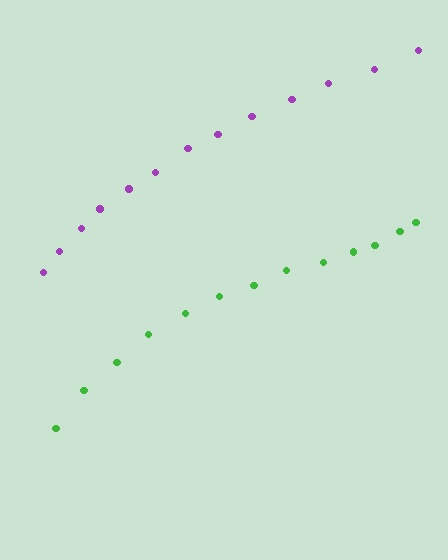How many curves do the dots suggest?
There are 2 distinct paths.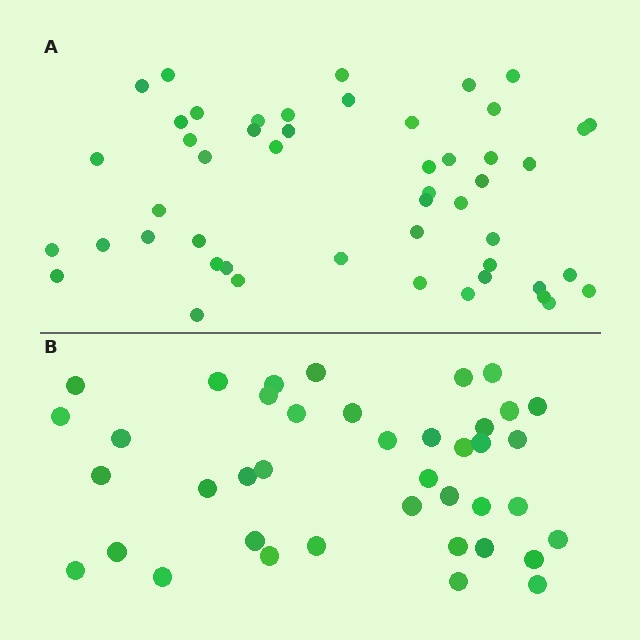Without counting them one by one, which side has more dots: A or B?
Region A (the top region) has more dots.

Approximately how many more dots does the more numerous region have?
Region A has roughly 10 or so more dots than region B.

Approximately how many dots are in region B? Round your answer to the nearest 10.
About 40 dots.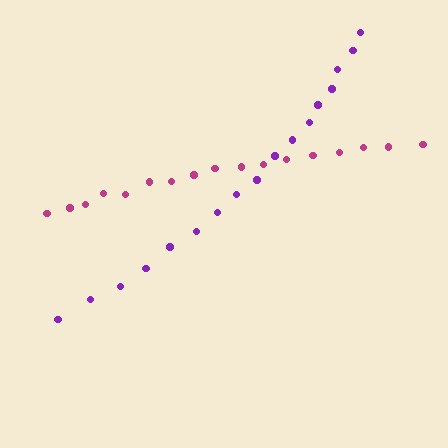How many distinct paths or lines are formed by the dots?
There are 2 distinct paths.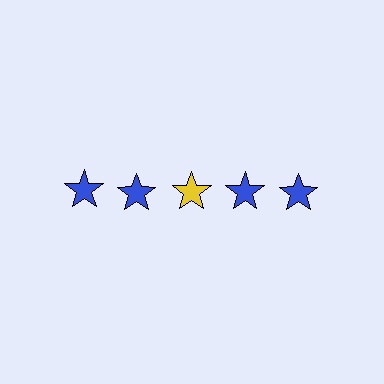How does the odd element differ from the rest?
It has a different color: yellow instead of blue.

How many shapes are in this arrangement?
There are 5 shapes arranged in a grid pattern.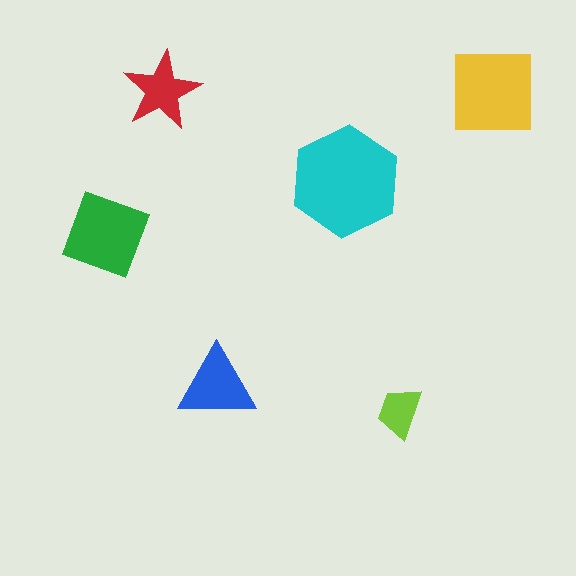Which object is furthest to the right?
The yellow square is rightmost.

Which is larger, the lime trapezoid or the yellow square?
The yellow square.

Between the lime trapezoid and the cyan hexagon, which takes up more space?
The cyan hexagon.